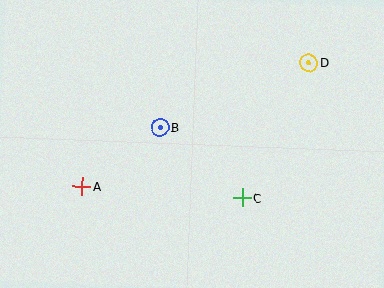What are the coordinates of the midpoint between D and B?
The midpoint between D and B is at (234, 95).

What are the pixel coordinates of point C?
Point C is at (242, 198).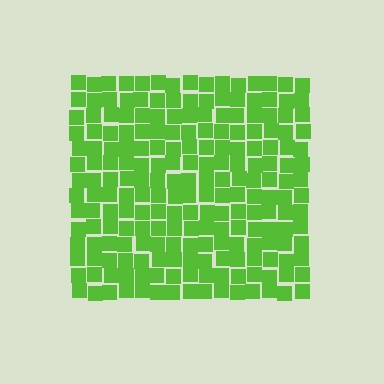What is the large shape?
The large shape is a square.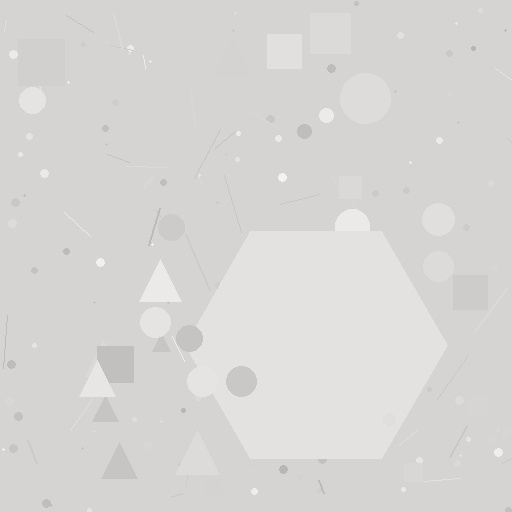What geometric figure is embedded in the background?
A hexagon is embedded in the background.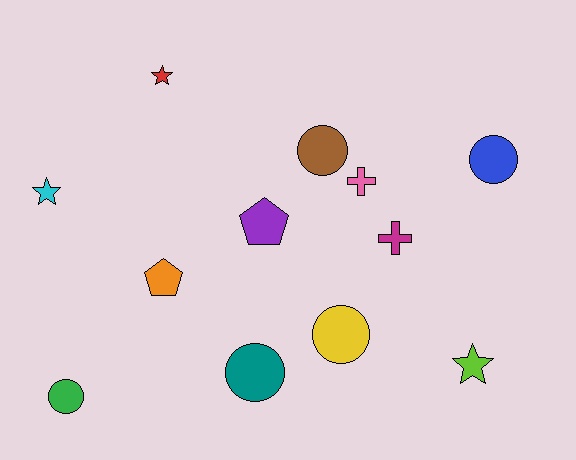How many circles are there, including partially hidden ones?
There are 5 circles.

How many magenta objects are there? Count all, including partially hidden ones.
There is 1 magenta object.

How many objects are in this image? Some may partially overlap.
There are 12 objects.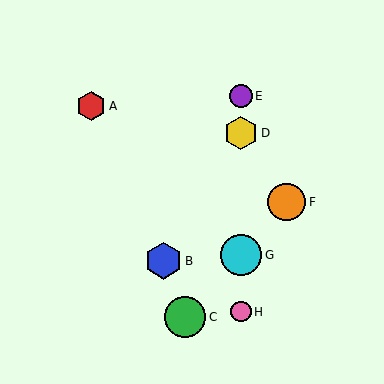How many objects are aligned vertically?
4 objects (D, E, G, H) are aligned vertically.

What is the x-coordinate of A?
Object A is at x≈91.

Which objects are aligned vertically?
Objects D, E, G, H are aligned vertically.